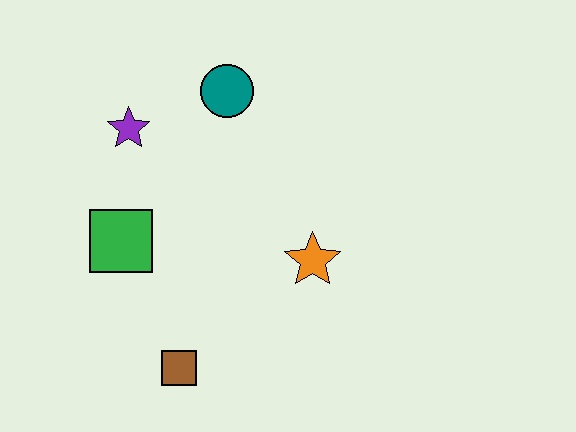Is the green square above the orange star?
Yes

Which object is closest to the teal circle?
The purple star is closest to the teal circle.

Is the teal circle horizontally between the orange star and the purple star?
Yes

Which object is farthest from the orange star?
The purple star is farthest from the orange star.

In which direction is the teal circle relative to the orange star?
The teal circle is above the orange star.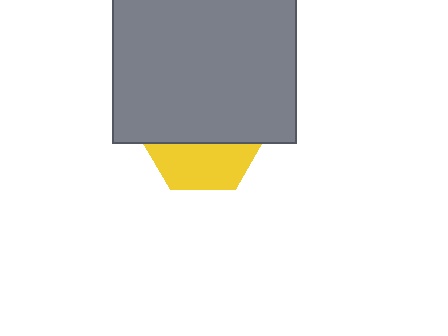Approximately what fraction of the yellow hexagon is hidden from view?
Roughly 62% of the yellow hexagon is hidden behind the gray rectangle.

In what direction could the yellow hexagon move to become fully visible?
The yellow hexagon could move down. That would shift it out from behind the gray rectangle entirely.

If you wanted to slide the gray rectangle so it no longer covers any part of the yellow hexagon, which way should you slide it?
Slide it up — that is the most direct way to separate the two shapes.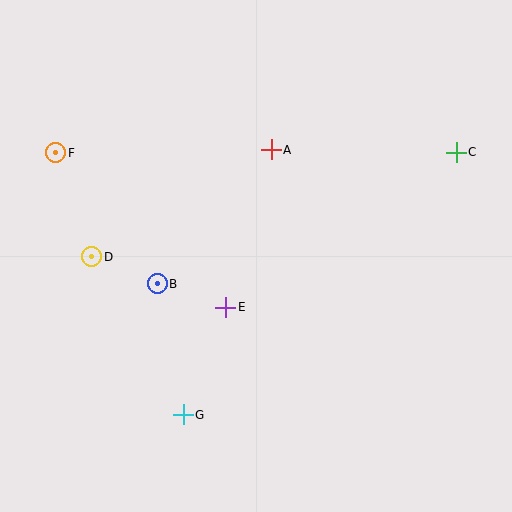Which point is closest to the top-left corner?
Point F is closest to the top-left corner.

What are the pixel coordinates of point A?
Point A is at (271, 150).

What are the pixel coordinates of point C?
Point C is at (456, 152).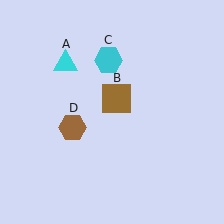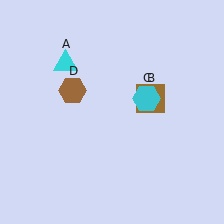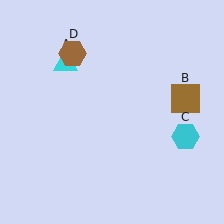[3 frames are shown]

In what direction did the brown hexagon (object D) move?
The brown hexagon (object D) moved up.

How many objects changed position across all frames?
3 objects changed position: brown square (object B), cyan hexagon (object C), brown hexagon (object D).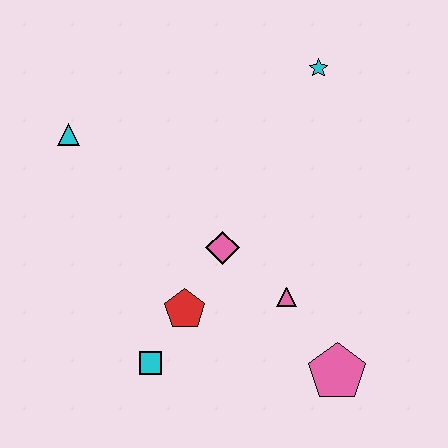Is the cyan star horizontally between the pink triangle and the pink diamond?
No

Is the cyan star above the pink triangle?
Yes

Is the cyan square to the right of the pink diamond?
No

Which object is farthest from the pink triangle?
The cyan triangle is farthest from the pink triangle.